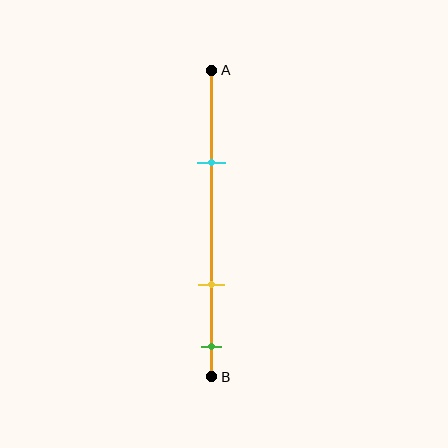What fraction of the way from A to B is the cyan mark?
The cyan mark is approximately 30% (0.3) of the way from A to B.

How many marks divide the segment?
There are 3 marks dividing the segment.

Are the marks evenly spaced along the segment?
No, the marks are not evenly spaced.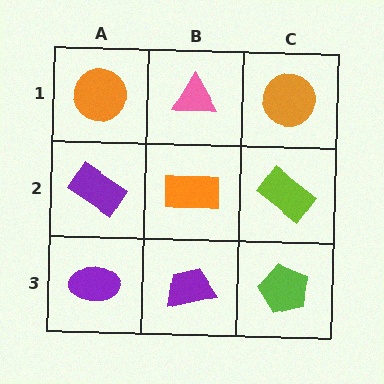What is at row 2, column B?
An orange rectangle.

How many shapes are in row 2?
3 shapes.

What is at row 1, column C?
An orange circle.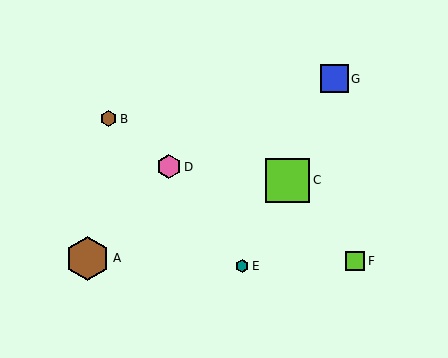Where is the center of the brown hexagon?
The center of the brown hexagon is at (88, 258).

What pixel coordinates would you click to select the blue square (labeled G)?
Click at (334, 79) to select the blue square G.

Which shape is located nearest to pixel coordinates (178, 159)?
The pink hexagon (labeled D) at (169, 167) is nearest to that location.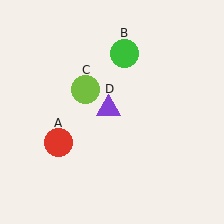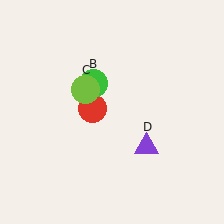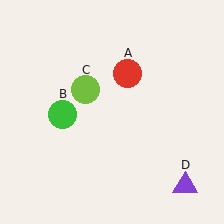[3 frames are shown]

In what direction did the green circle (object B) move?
The green circle (object B) moved down and to the left.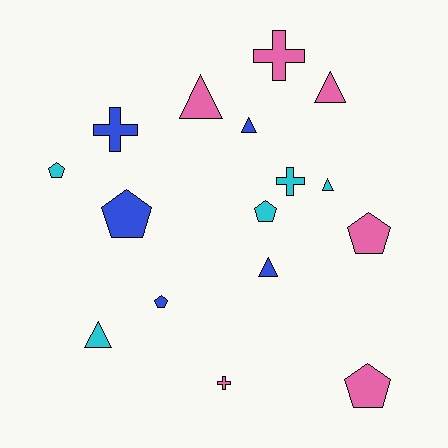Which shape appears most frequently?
Triangle, with 6 objects.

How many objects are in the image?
There are 16 objects.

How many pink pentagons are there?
There are 2 pink pentagons.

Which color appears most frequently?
Pink, with 6 objects.